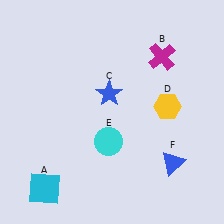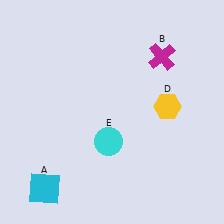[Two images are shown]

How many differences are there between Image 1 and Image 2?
There are 2 differences between the two images.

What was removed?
The blue triangle (F), the blue star (C) were removed in Image 2.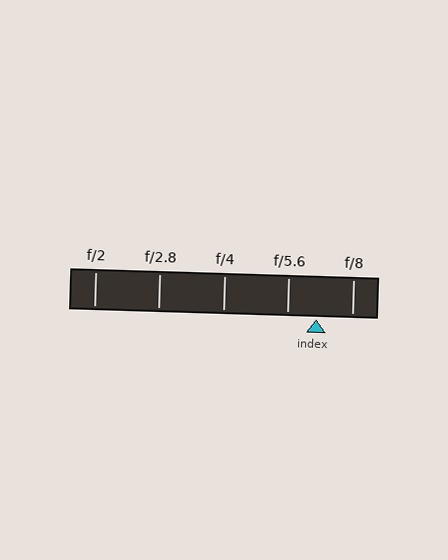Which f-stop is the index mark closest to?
The index mark is closest to f/5.6.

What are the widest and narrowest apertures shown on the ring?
The widest aperture shown is f/2 and the narrowest is f/8.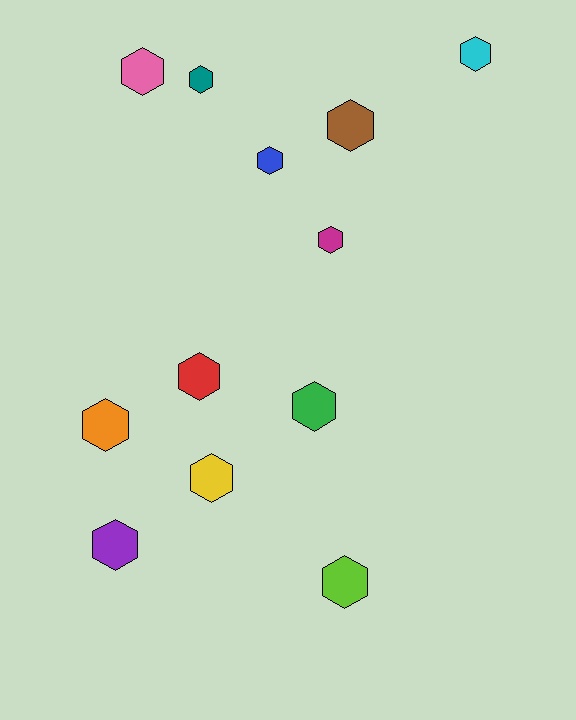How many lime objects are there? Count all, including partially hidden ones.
There is 1 lime object.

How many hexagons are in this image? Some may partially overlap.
There are 12 hexagons.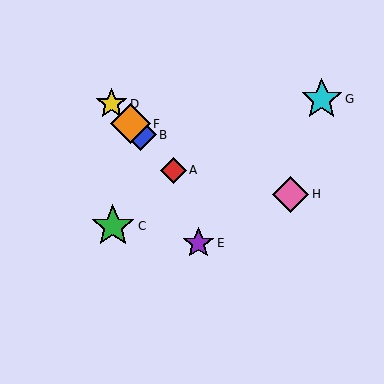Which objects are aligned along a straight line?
Objects A, B, D, F are aligned along a straight line.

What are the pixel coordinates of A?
Object A is at (173, 170).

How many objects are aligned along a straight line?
4 objects (A, B, D, F) are aligned along a straight line.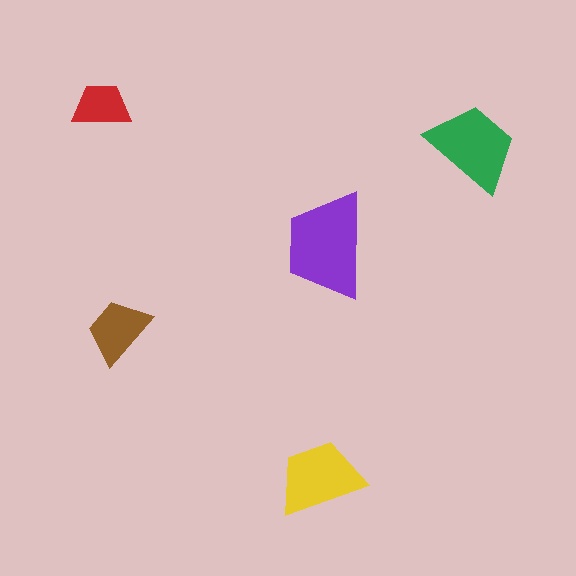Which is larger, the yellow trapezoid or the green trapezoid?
The green one.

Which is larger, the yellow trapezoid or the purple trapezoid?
The purple one.